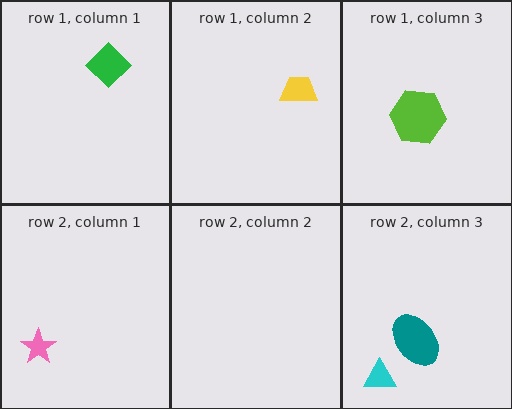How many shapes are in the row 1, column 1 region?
1.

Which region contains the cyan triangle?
The row 2, column 3 region.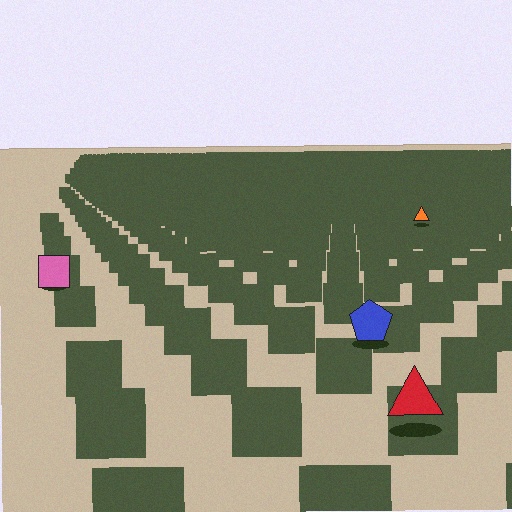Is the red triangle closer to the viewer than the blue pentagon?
Yes. The red triangle is closer — you can tell from the texture gradient: the ground texture is coarser near it.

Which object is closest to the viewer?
The red triangle is closest. The texture marks near it are larger and more spread out.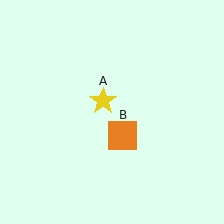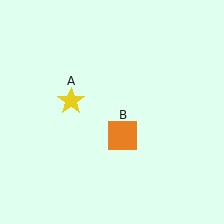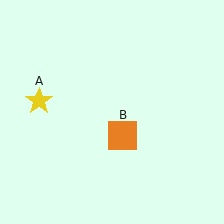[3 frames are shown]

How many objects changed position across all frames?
1 object changed position: yellow star (object A).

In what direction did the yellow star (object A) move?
The yellow star (object A) moved left.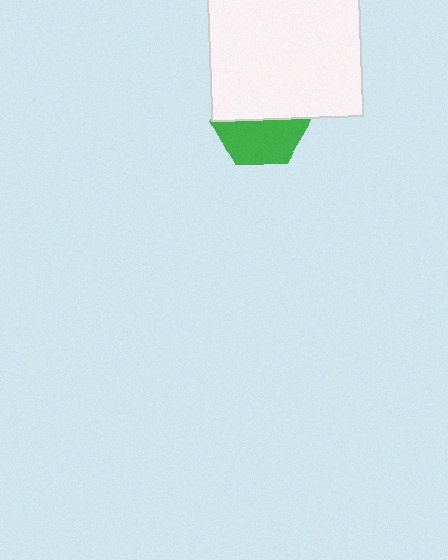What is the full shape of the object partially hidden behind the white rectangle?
The partially hidden object is a green hexagon.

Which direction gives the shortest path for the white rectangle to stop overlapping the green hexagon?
Moving up gives the shortest separation.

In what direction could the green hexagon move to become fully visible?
The green hexagon could move down. That would shift it out from behind the white rectangle entirely.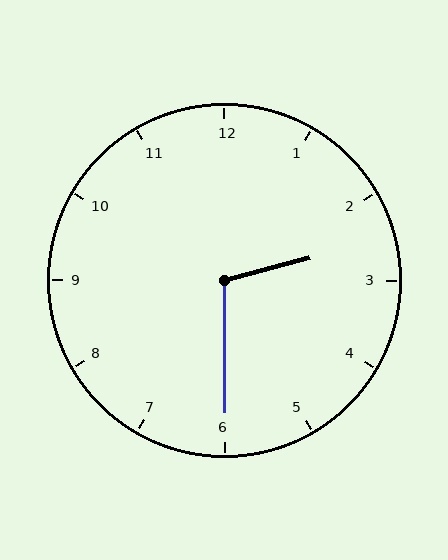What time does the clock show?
2:30.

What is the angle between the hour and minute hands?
Approximately 105 degrees.